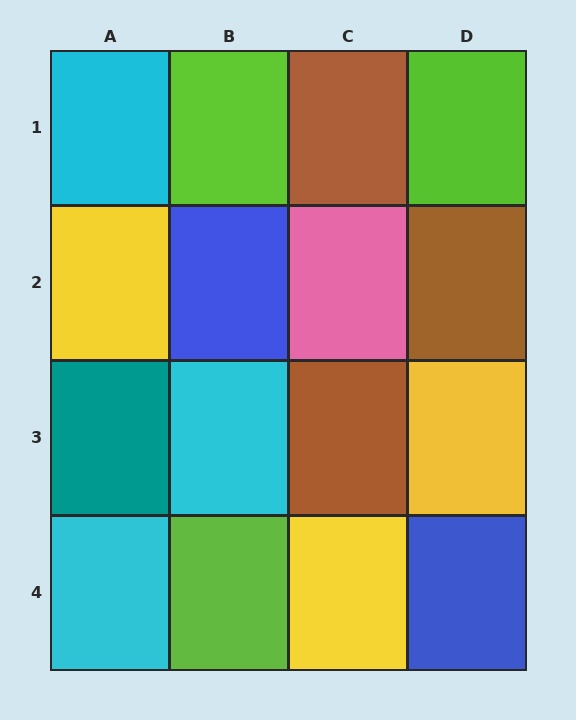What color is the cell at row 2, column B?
Blue.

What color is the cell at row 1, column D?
Lime.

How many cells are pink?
1 cell is pink.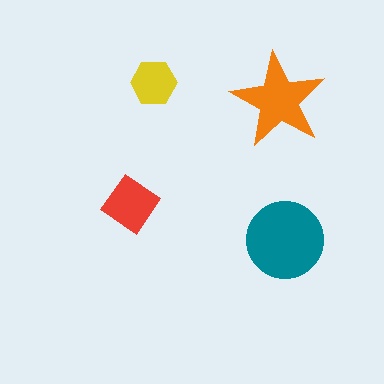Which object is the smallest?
The yellow hexagon.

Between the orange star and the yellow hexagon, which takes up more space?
The orange star.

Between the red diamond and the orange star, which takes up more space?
The orange star.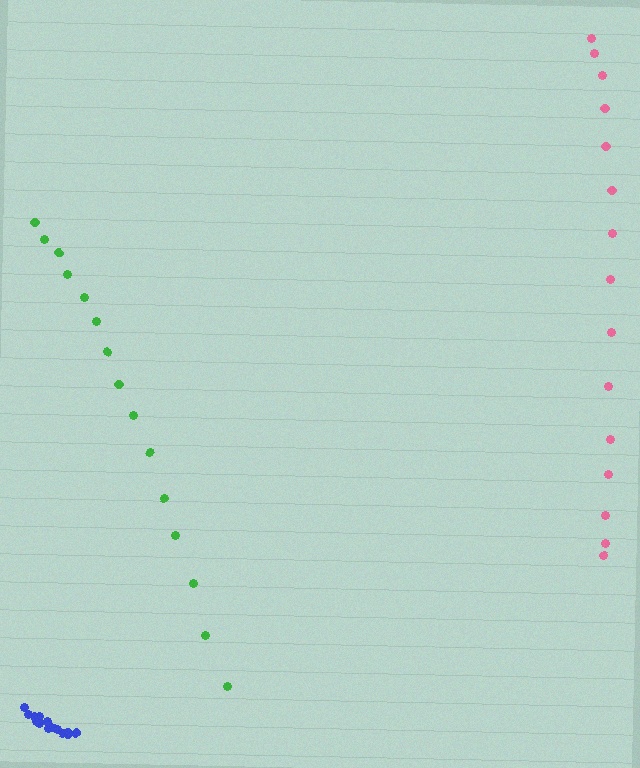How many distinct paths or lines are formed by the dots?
There are 3 distinct paths.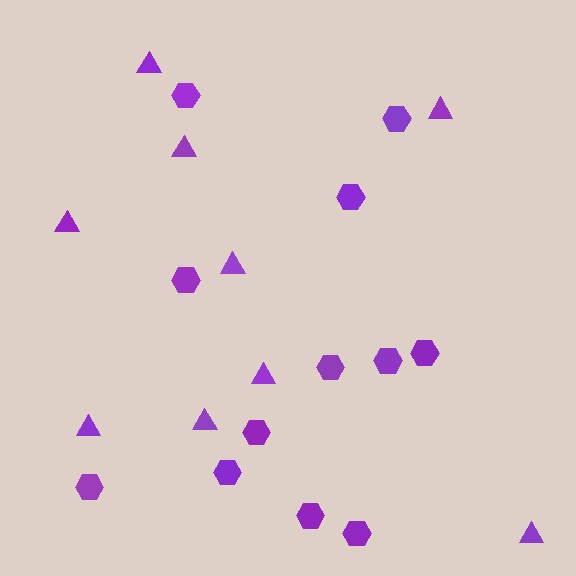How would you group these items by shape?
There are 2 groups: one group of triangles (9) and one group of hexagons (12).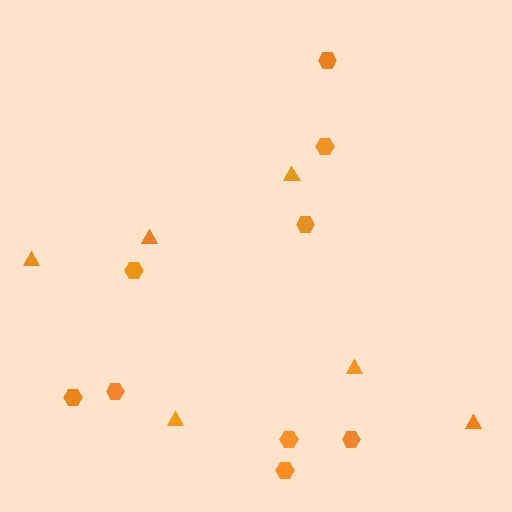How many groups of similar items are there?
There are 2 groups: one group of hexagons (9) and one group of triangles (6).